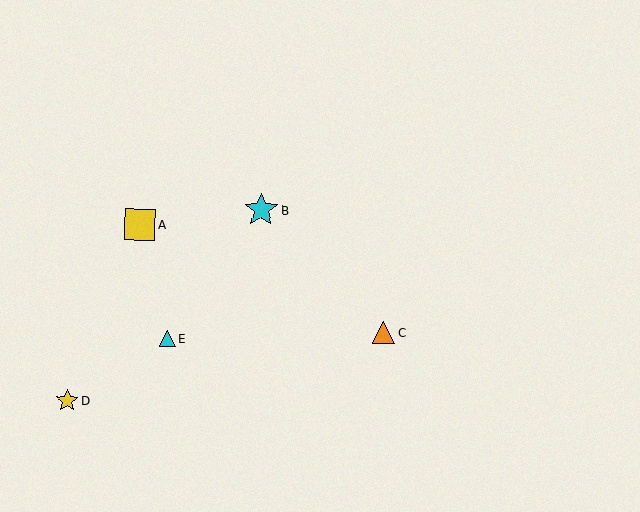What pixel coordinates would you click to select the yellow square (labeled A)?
Click at (140, 225) to select the yellow square A.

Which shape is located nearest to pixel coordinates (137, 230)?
The yellow square (labeled A) at (140, 225) is nearest to that location.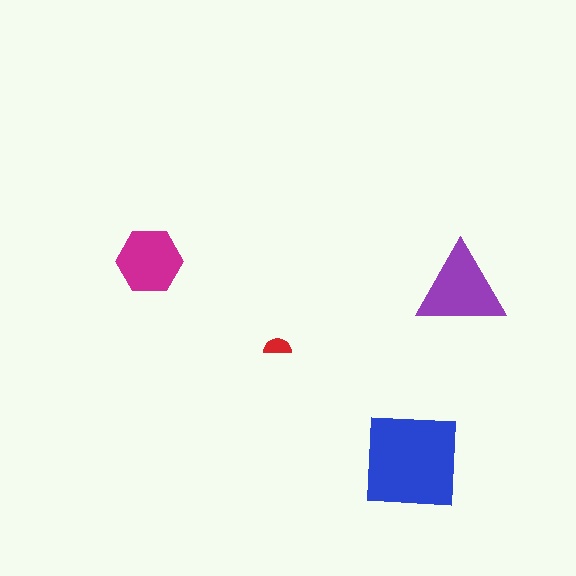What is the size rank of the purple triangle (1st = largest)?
2nd.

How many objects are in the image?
There are 4 objects in the image.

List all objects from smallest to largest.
The red semicircle, the magenta hexagon, the purple triangle, the blue square.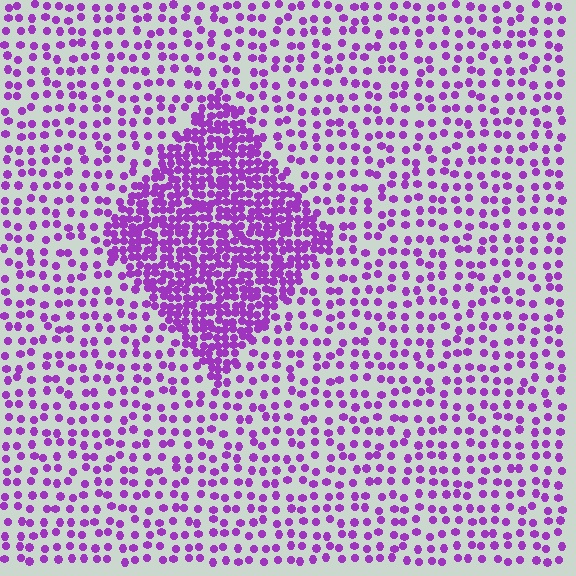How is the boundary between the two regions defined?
The boundary is defined by a change in element density (approximately 2.6x ratio). All elements are the same color, size, and shape.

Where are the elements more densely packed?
The elements are more densely packed inside the diamond boundary.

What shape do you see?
I see a diamond.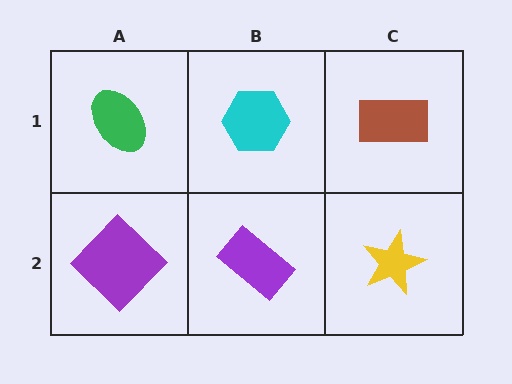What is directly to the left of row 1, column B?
A green ellipse.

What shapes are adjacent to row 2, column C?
A brown rectangle (row 1, column C), a purple rectangle (row 2, column B).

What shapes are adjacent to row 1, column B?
A purple rectangle (row 2, column B), a green ellipse (row 1, column A), a brown rectangle (row 1, column C).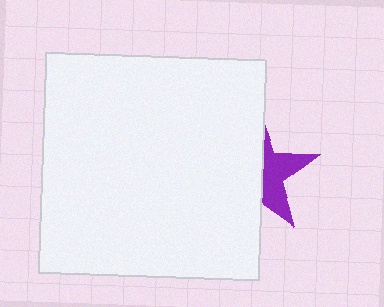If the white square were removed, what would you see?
You would see the complete purple star.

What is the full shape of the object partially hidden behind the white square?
The partially hidden object is a purple star.